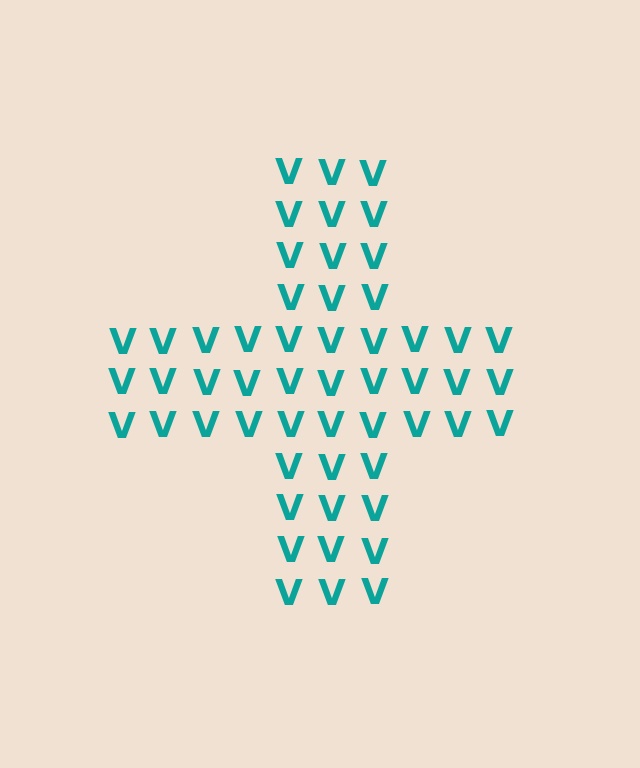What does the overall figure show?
The overall figure shows a cross.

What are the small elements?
The small elements are letter V's.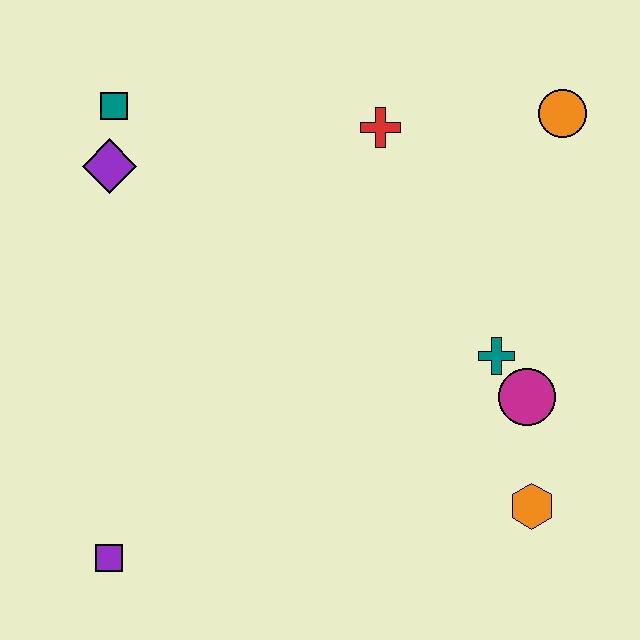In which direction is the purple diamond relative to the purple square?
The purple diamond is above the purple square.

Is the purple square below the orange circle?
Yes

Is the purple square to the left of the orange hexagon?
Yes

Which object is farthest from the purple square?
The orange circle is farthest from the purple square.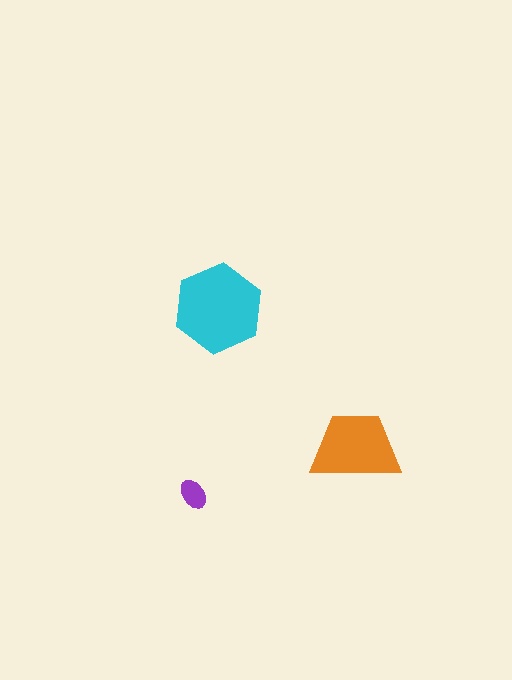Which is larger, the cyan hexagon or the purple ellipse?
The cyan hexagon.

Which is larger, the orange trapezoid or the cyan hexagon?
The cyan hexagon.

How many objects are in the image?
There are 3 objects in the image.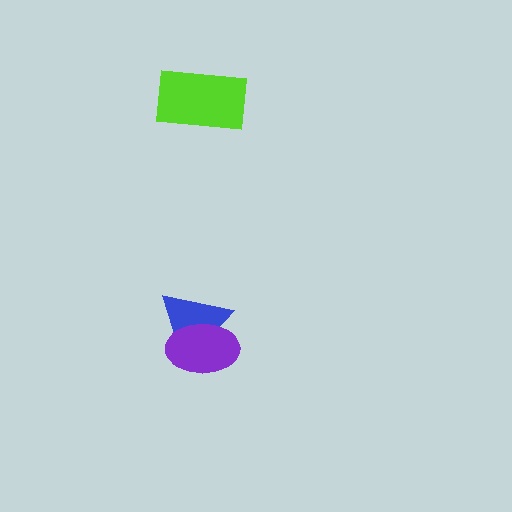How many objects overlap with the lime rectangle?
0 objects overlap with the lime rectangle.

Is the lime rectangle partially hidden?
No, no other shape covers it.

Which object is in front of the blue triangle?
The purple ellipse is in front of the blue triangle.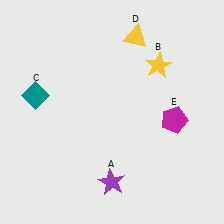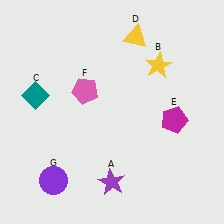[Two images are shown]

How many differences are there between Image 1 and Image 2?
There are 2 differences between the two images.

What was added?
A pink pentagon (F), a purple circle (G) were added in Image 2.